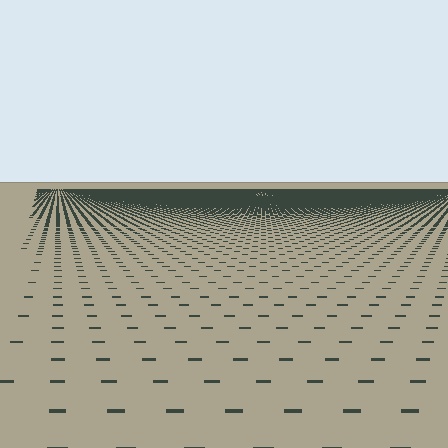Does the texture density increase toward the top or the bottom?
Density increases toward the top.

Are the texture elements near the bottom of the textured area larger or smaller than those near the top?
Larger. Near the bottom, elements are closer to the viewer and appear at a bigger on-screen size.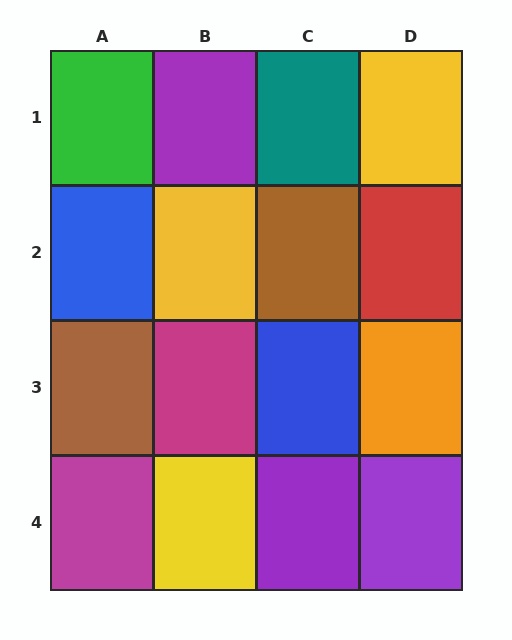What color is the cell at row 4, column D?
Purple.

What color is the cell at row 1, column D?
Yellow.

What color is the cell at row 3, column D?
Orange.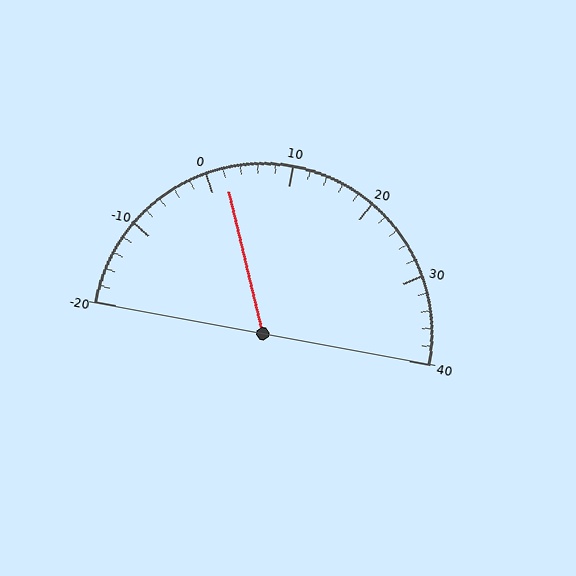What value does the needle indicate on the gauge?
The needle indicates approximately 2.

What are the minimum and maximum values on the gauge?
The gauge ranges from -20 to 40.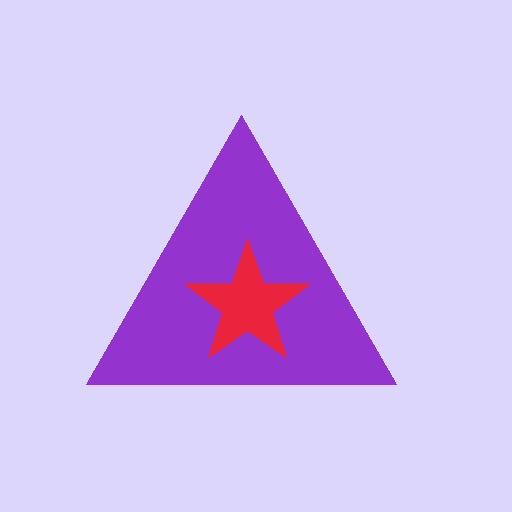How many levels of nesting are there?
2.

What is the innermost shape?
The red star.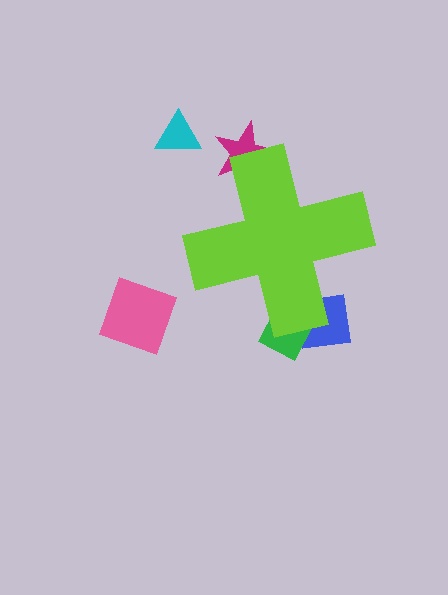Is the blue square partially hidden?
Yes, the blue square is partially hidden behind the lime cross.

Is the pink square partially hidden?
No, the pink square is fully visible.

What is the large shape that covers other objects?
A lime cross.